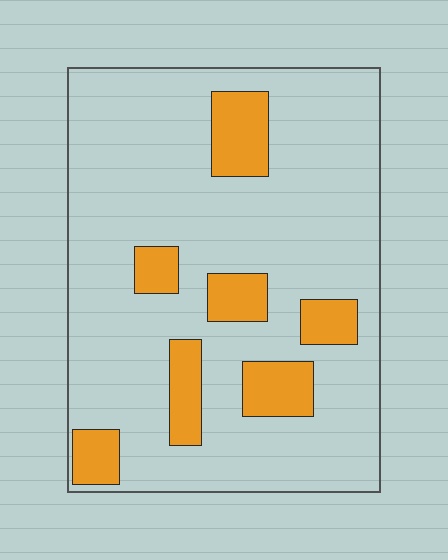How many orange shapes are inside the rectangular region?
7.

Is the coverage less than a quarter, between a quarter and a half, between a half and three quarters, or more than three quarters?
Less than a quarter.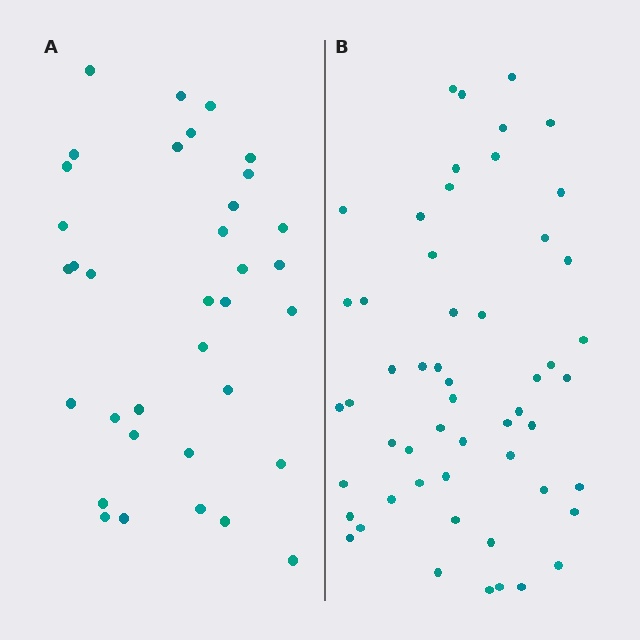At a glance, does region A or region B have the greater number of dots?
Region B (the right region) has more dots.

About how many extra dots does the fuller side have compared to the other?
Region B has approximately 20 more dots than region A.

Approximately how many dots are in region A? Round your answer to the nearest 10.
About 40 dots. (The exact count is 35, which rounds to 40.)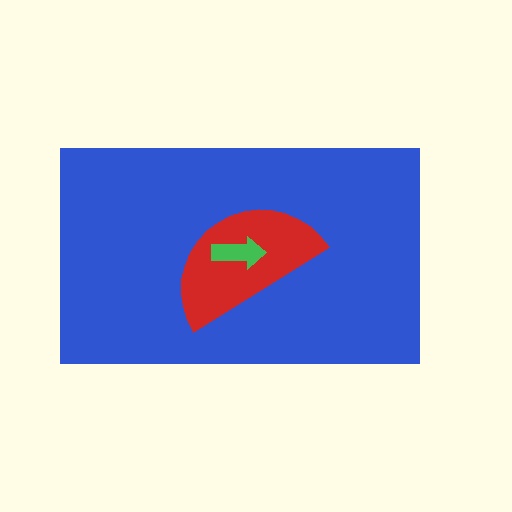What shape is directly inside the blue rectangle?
The red semicircle.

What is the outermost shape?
The blue rectangle.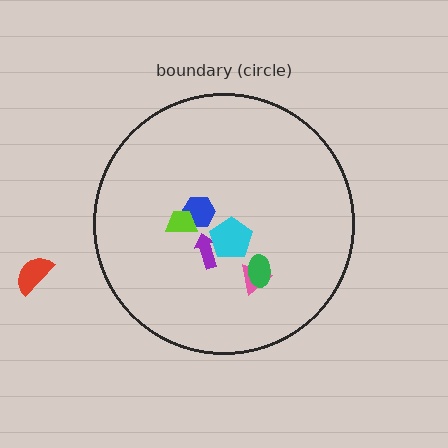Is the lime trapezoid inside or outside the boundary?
Inside.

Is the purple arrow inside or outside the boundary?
Inside.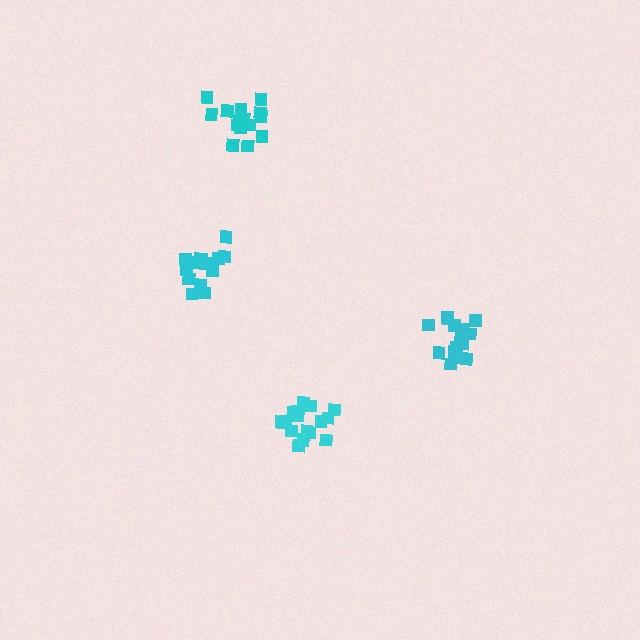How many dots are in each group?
Group 1: 15 dots, Group 2: 15 dots, Group 3: 16 dots, Group 4: 15 dots (61 total).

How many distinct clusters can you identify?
There are 4 distinct clusters.